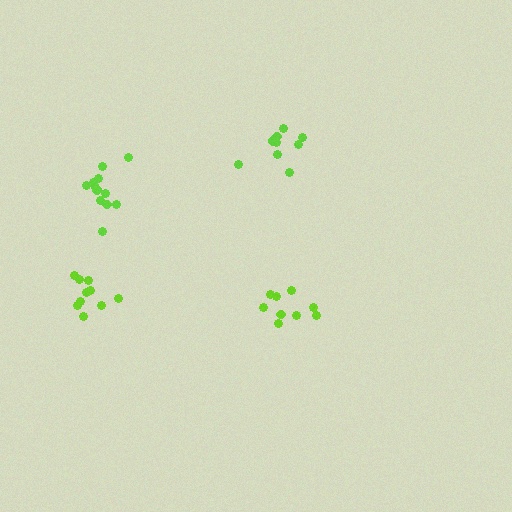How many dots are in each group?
Group 1: 9 dots, Group 2: 10 dots, Group 3: 9 dots, Group 4: 12 dots (40 total).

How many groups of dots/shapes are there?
There are 4 groups.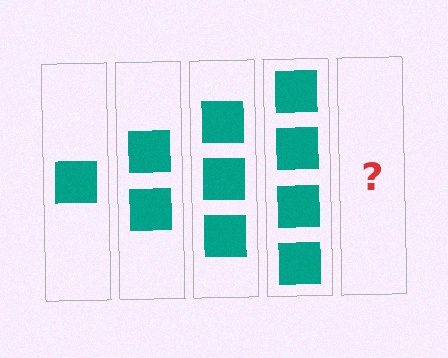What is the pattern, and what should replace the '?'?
The pattern is that each step adds one more square. The '?' should be 5 squares.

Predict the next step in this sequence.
The next step is 5 squares.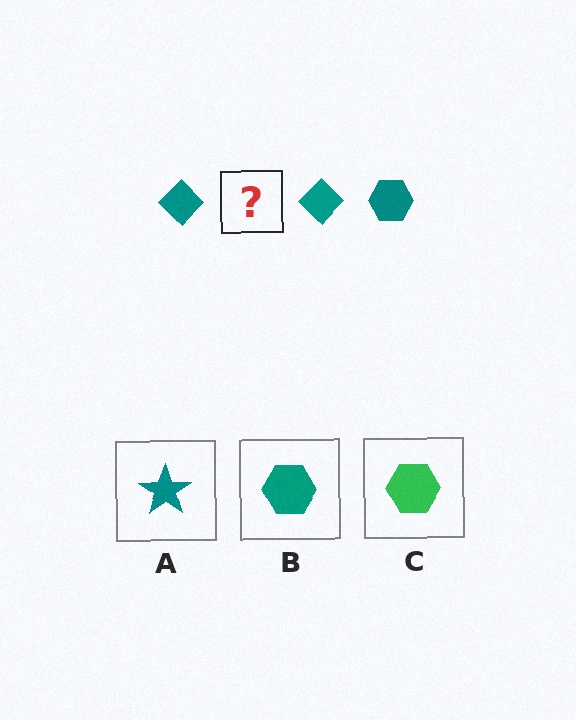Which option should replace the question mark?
Option B.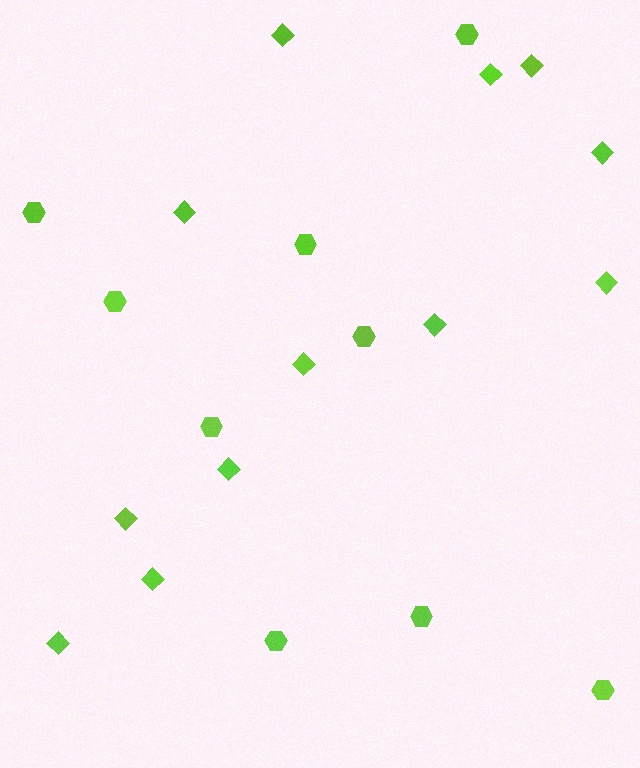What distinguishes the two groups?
There are 2 groups: one group of hexagons (9) and one group of diamonds (12).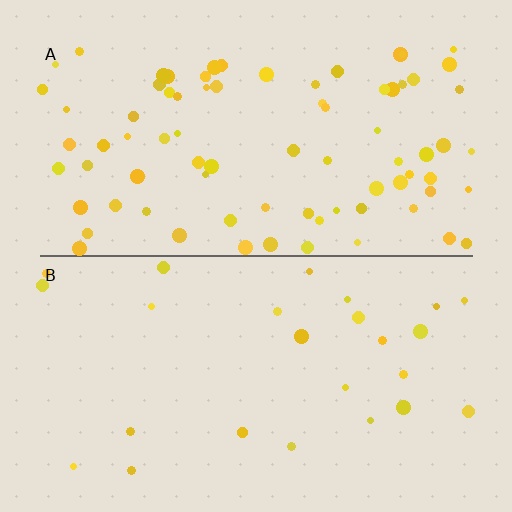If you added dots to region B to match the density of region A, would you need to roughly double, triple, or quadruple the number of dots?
Approximately triple.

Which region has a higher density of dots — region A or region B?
A (the top).